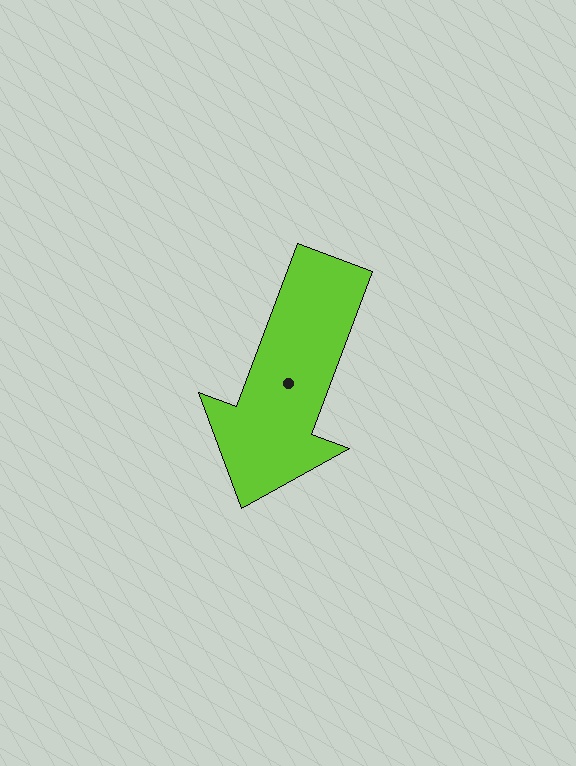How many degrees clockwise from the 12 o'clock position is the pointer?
Approximately 201 degrees.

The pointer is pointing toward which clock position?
Roughly 7 o'clock.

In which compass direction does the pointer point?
South.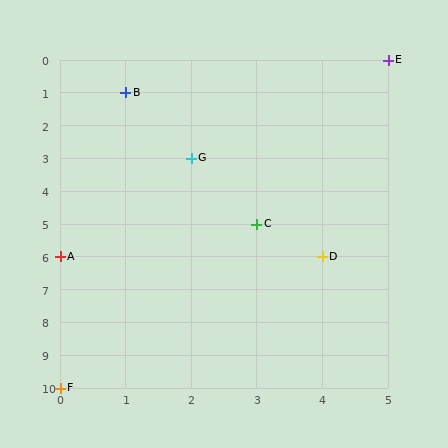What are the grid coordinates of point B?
Point B is at grid coordinates (1, 1).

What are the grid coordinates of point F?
Point F is at grid coordinates (0, 10).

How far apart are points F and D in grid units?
Points F and D are 4 columns and 4 rows apart (about 5.7 grid units diagonally).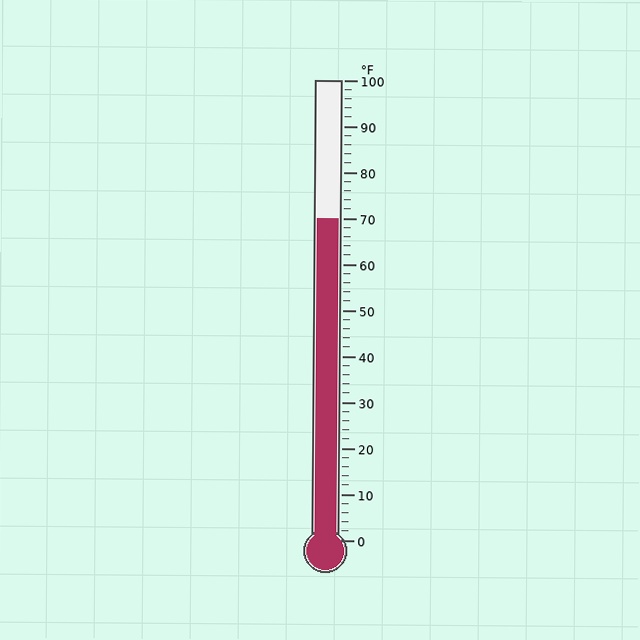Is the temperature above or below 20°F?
The temperature is above 20°F.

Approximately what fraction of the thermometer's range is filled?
The thermometer is filled to approximately 70% of its range.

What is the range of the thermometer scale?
The thermometer scale ranges from 0°F to 100°F.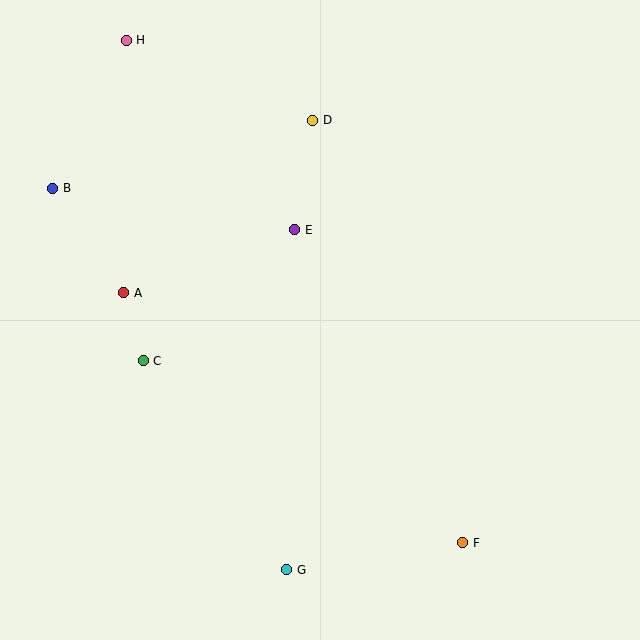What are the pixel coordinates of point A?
Point A is at (124, 293).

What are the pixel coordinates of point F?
Point F is at (463, 543).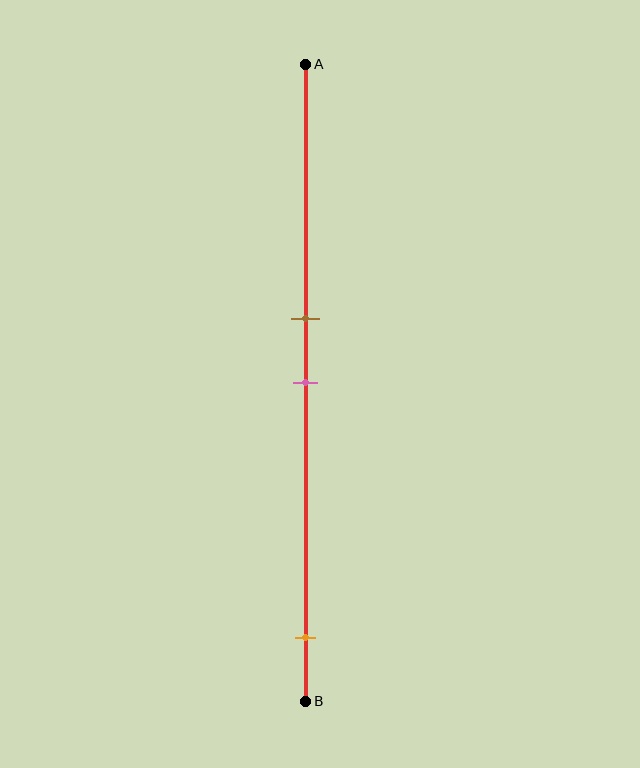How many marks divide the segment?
There are 3 marks dividing the segment.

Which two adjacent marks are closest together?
The brown and pink marks are the closest adjacent pair.